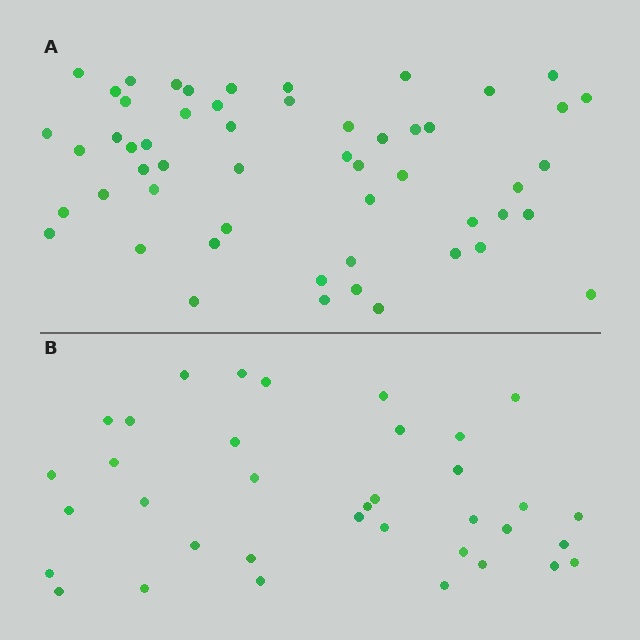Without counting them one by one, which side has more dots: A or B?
Region A (the top region) has more dots.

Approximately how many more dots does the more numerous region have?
Region A has approximately 20 more dots than region B.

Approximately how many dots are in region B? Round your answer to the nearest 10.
About 40 dots. (The exact count is 36, which rounds to 40.)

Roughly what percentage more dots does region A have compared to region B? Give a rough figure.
About 50% more.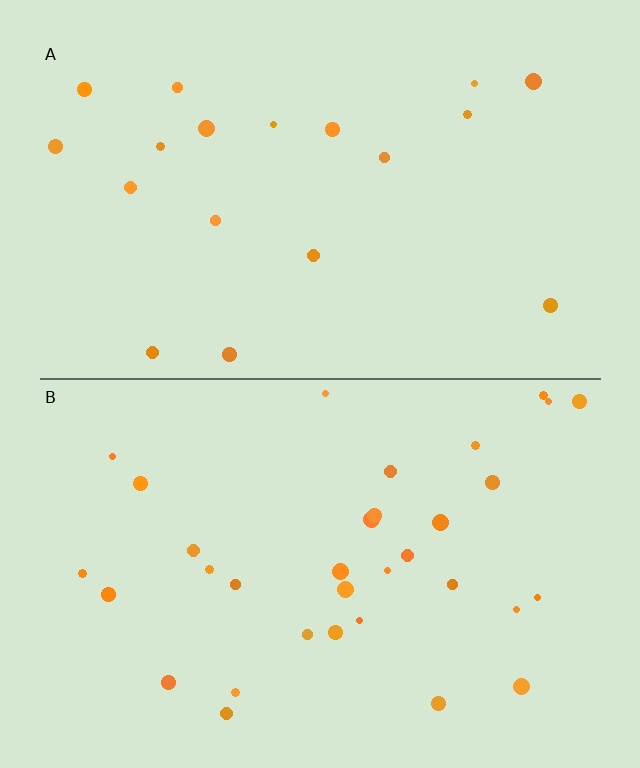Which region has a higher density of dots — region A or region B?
B (the bottom).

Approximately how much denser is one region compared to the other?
Approximately 1.8× — region B over region A.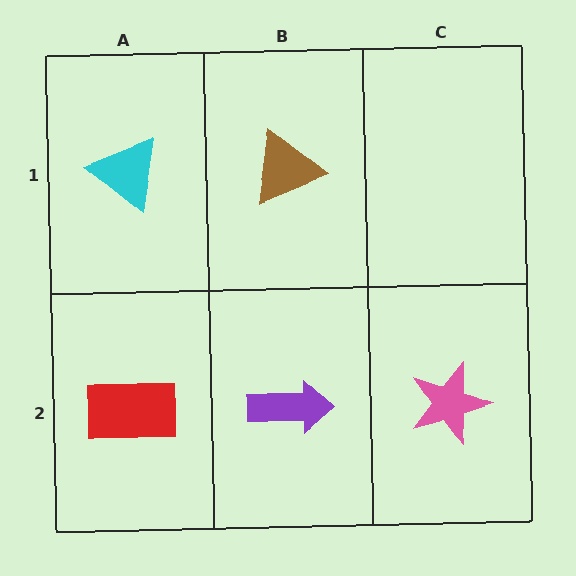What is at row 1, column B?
A brown triangle.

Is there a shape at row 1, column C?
No, that cell is empty.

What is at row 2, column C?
A pink star.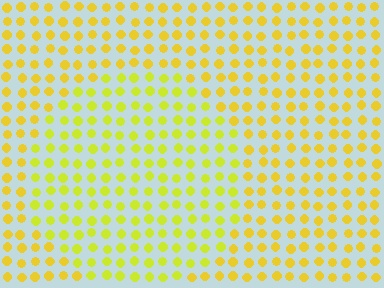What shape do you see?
I see a circle.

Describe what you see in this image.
The image is filled with small yellow elements in a uniform arrangement. A circle-shaped region is visible where the elements are tinted to a slightly different hue, forming a subtle color boundary.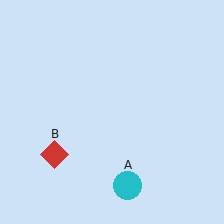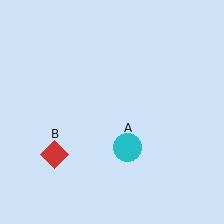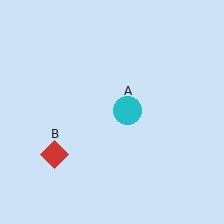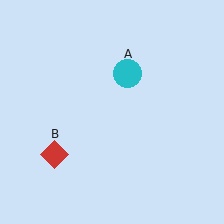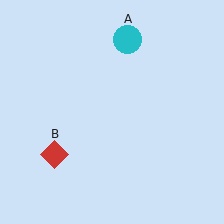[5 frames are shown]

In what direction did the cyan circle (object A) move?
The cyan circle (object A) moved up.